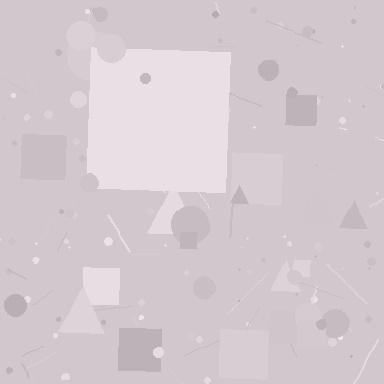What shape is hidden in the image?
A square is hidden in the image.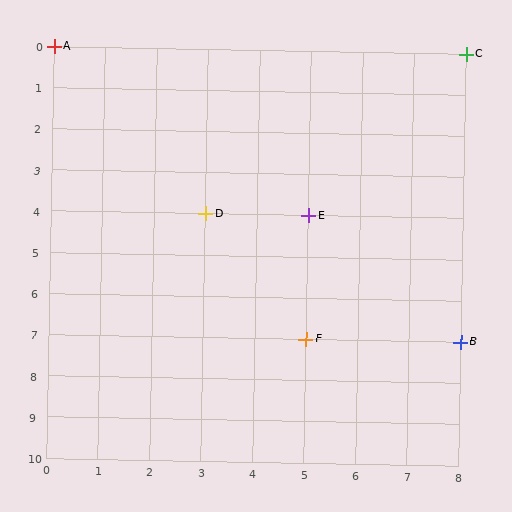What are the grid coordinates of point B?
Point B is at grid coordinates (8, 7).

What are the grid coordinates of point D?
Point D is at grid coordinates (3, 4).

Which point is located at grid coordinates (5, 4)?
Point E is at (5, 4).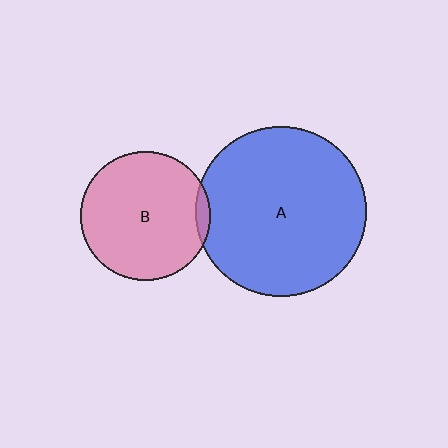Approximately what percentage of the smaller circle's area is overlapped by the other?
Approximately 5%.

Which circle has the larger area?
Circle A (blue).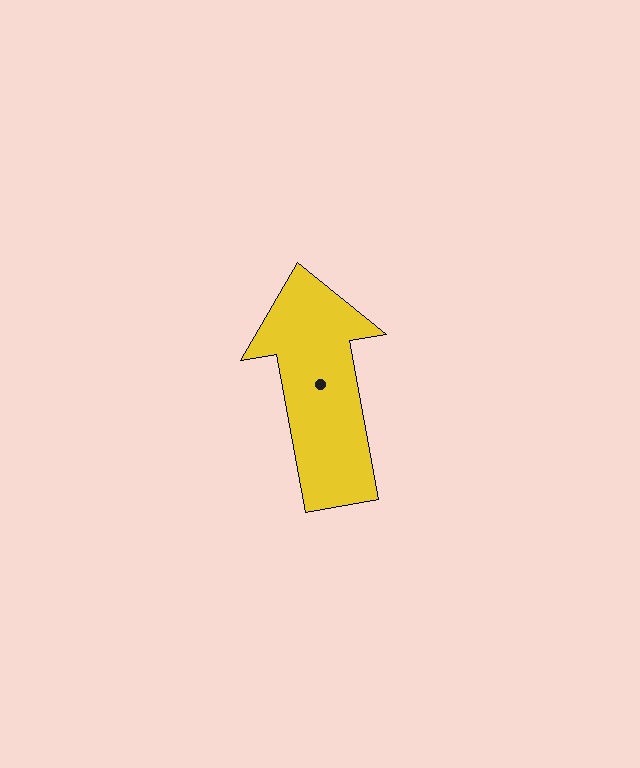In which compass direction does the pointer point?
North.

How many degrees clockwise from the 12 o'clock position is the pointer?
Approximately 350 degrees.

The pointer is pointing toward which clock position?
Roughly 12 o'clock.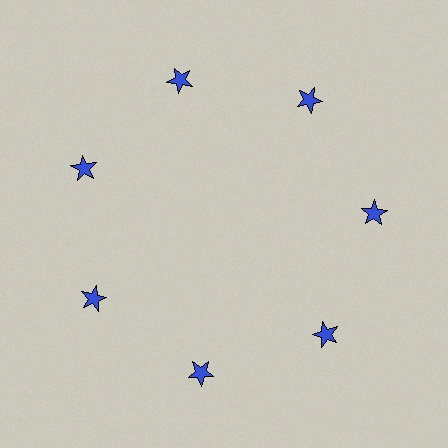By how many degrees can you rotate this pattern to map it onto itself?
The pattern maps onto itself every 51 degrees of rotation.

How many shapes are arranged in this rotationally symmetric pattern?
There are 7 shapes, arranged in 7 groups of 1.